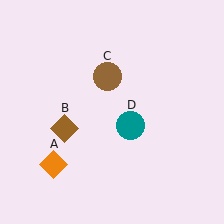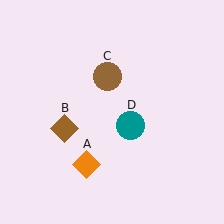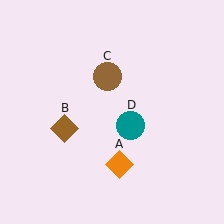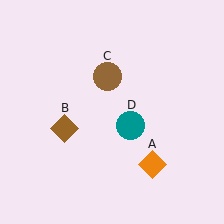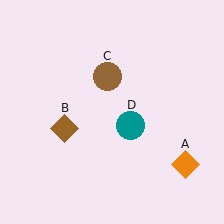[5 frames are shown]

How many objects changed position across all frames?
1 object changed position: orange diamond (object A).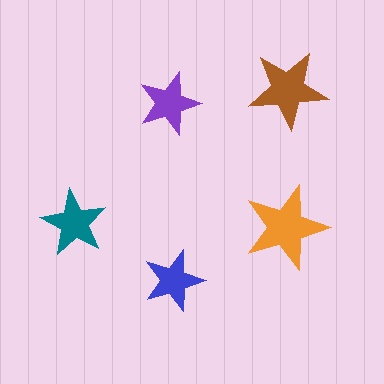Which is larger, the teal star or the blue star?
The teal one.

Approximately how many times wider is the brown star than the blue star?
About 1.5 times wider.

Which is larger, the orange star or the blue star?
The orange one.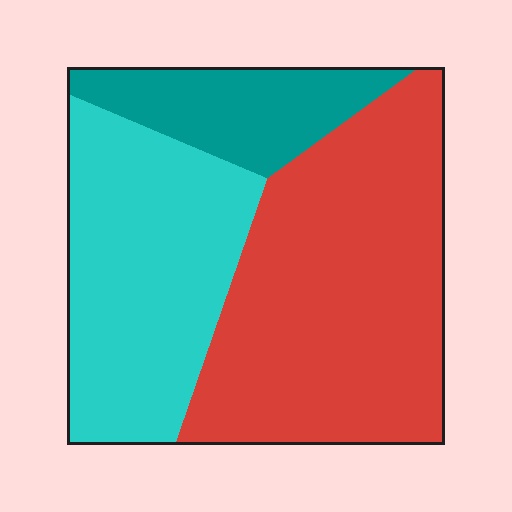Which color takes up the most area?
Red, at roughly 50%.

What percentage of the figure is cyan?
Cyan covers 35% of the figure.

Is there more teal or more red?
Red.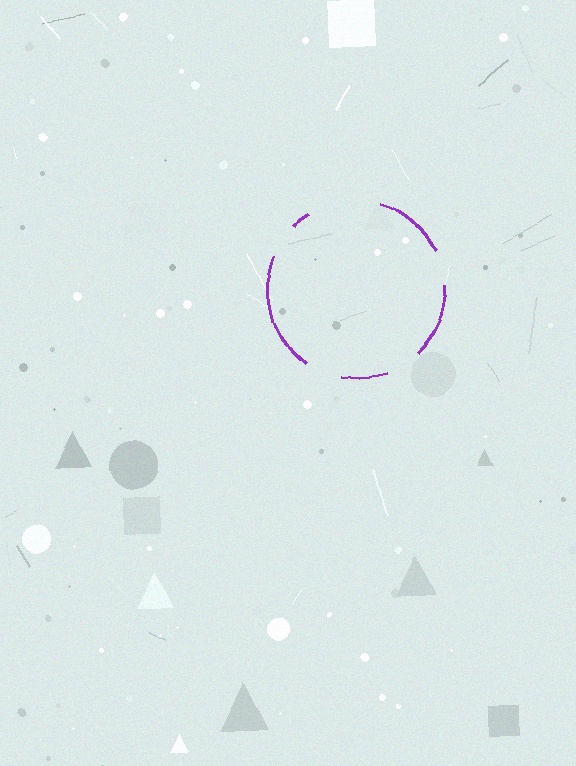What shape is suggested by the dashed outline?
The dashed outline suggests a circle.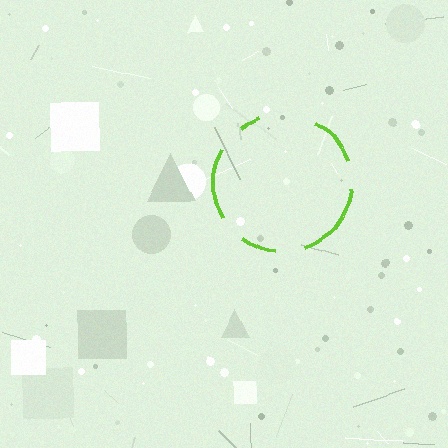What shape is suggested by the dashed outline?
The dashed outline suggests a circle.